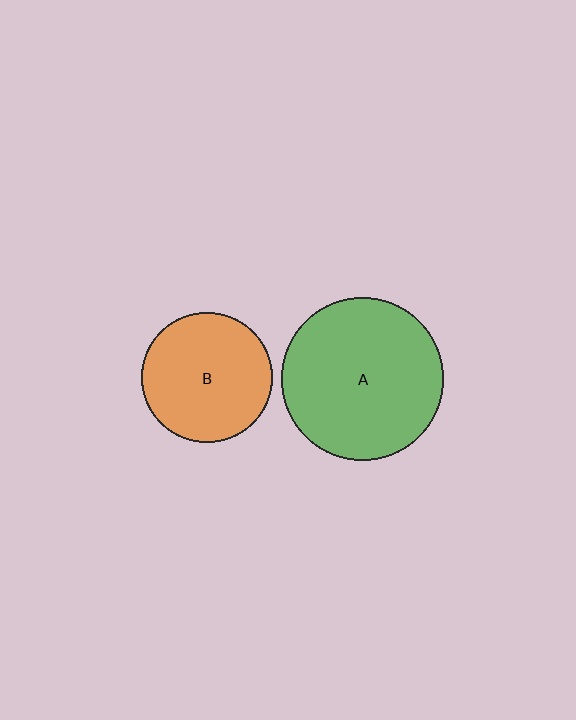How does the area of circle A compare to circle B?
Approximately 1.6 times.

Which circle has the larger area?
Circle A (green).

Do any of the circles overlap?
No, none of the circles overlap.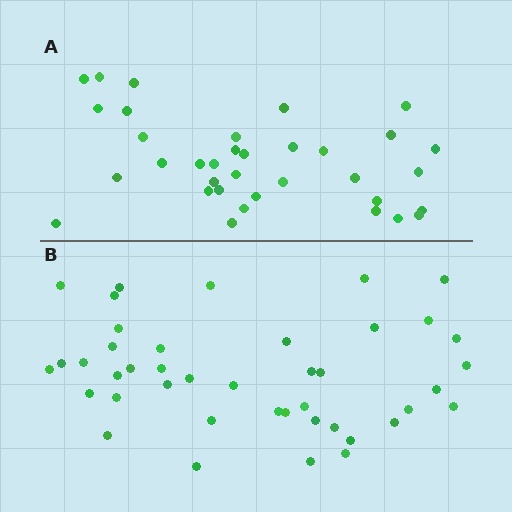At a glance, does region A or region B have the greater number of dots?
Region B (the bottom region) has more dots.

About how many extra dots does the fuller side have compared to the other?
Region B has roughly 8 or so more dots than region A.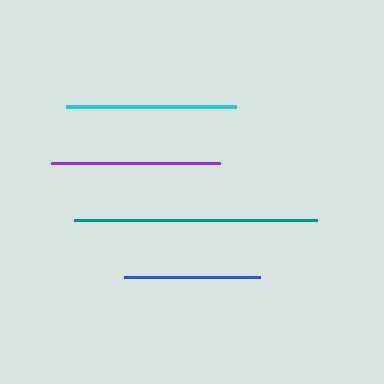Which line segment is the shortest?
The blue line is the shortest at approximately 136 pixels.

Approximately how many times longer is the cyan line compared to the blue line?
The cyan line is approximately 1.2 times the length of the blue line.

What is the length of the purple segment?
The purple segment is approximately 169 pixels long.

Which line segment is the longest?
The teal line is the longest at approximately 242 pixels.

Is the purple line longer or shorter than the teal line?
The teal line is longer than the purple line.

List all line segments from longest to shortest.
From longest to shortest: teal, cyan, purple, blue.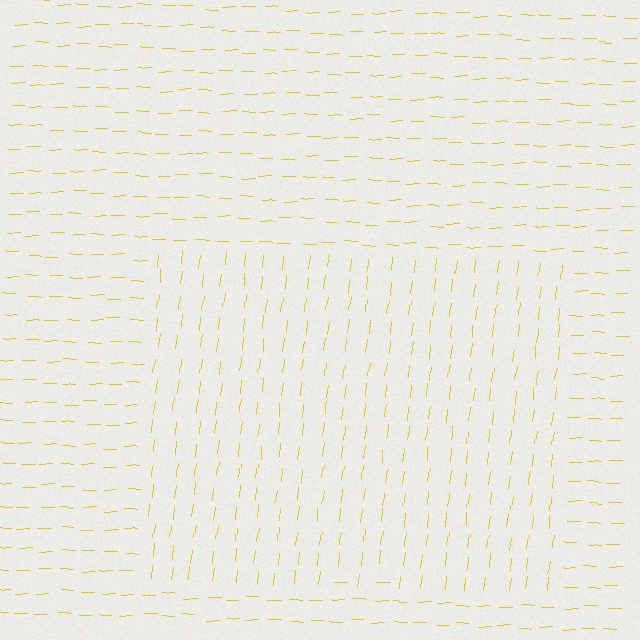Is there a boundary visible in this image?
Yes, there is a texture boundary formed by a change in line orientation.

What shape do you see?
I see a rectangle.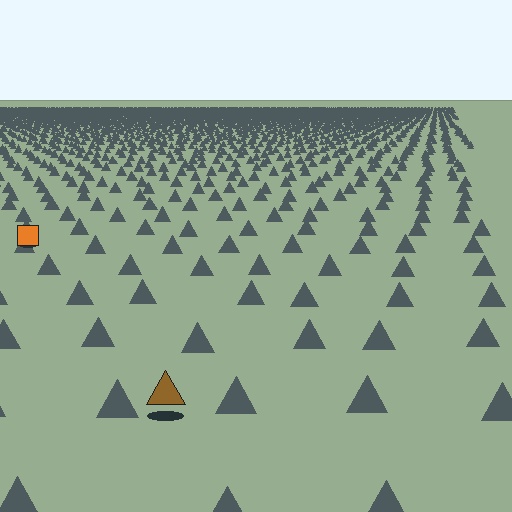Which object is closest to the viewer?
The brown triangle is closest. The texture marks near it are larger and more spread out.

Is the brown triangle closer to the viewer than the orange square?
Yes. The brown triangle is closer — you can tell from the texture gradient: the ground texture is coarser near it.